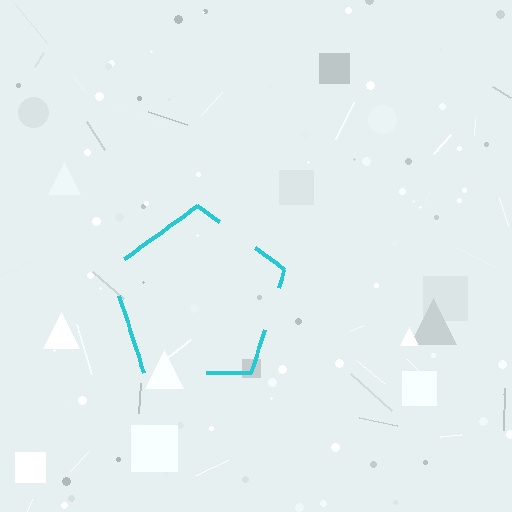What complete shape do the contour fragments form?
The contour fragments form a pentagon.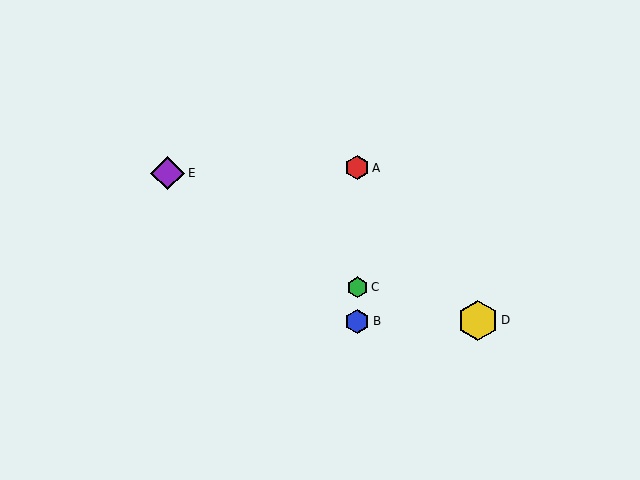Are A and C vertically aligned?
Yes, both are at x≈357.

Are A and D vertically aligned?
No, A is at x≈357 and D is at x≈478.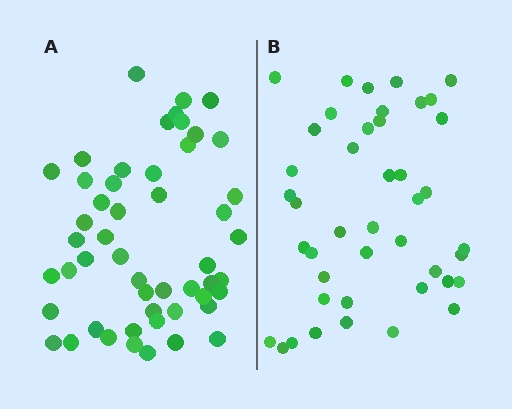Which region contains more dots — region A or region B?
Region A (the left region) has more dots.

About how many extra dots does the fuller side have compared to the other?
Region A has roughly 8 or so more dots than region B.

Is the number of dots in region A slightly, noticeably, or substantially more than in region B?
Region A has only slightly more — the two regions are fairly close. The ratio is roughly 1.2 to 1.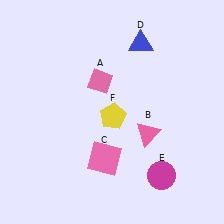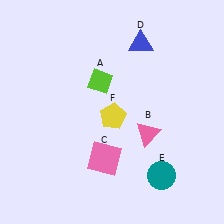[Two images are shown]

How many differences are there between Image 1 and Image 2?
There are 2 differences between the two images.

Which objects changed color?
A changed from pink to lime. E changed from magenta to teal.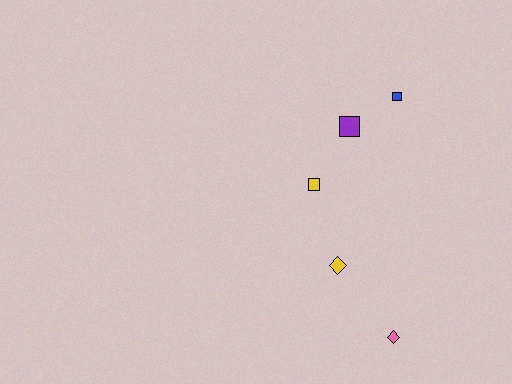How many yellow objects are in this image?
There are 2 yellow objects.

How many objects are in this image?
There are 5 objects.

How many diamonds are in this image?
There are 2 diamonds.